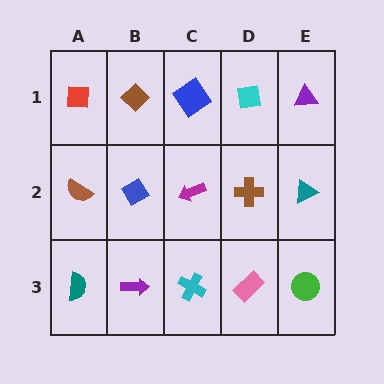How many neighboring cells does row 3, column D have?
3.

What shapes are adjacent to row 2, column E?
A purple triangle (row 1, column E), a green circle (row 3, column E), a brown cross (row 2, column D).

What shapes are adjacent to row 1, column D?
A brown cross (row 2, column D), a blue diamond (row 1, column C), a purple triangle (row 1, column E).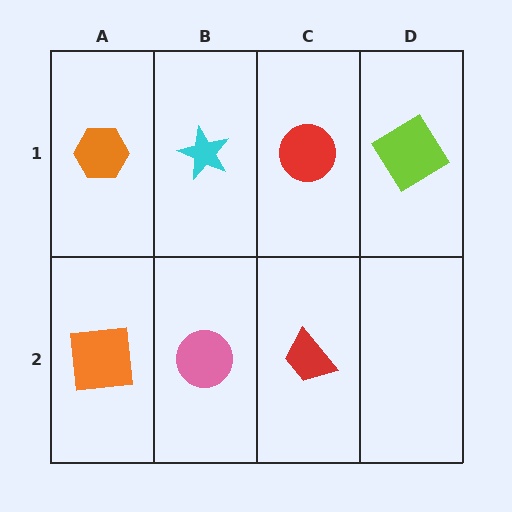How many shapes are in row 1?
4 shapes.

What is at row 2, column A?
An orange square.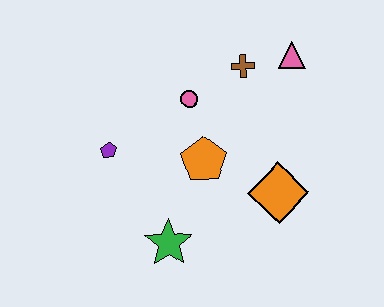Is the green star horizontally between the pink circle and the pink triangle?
No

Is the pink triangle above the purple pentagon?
Yes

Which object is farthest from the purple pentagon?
The pink triangle is farthest from the purple pentagon.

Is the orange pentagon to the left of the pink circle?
No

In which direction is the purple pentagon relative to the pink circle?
The purple pentagon is to the left of the pink circle.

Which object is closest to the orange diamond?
The orange pentagon is closest to the orange diamond.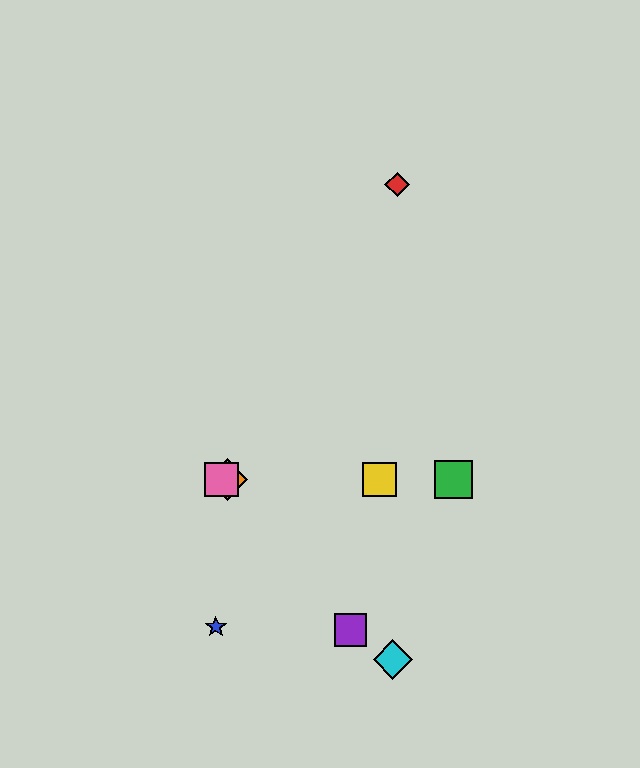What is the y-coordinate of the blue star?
The blue star is at y≈627.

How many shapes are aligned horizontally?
4 shapes (the green square, the yellow square, the orange diamond, the pink square) are aligned horizontally.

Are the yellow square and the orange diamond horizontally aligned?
Yes, both are at y≈480.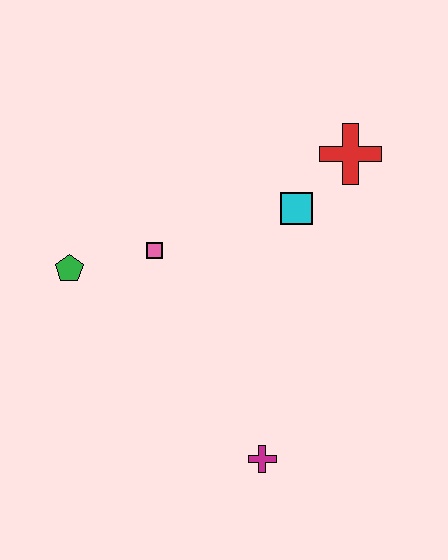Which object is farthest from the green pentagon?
The red cross is farthest from the green pentagon.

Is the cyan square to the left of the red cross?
Yes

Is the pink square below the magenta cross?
No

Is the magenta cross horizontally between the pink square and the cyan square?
Yes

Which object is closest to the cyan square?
The red cross is closest to the cyan square.